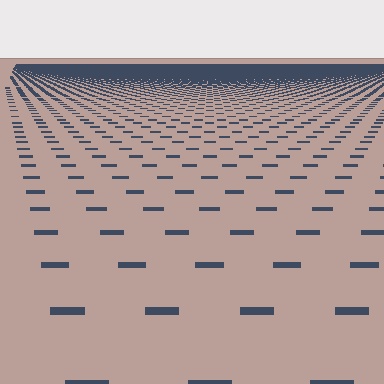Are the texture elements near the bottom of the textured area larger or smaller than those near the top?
Larger. Near the bottom, elements are closer to the viewer and appear at a bigger on-screen size.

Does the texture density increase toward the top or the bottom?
Density increases toward the top.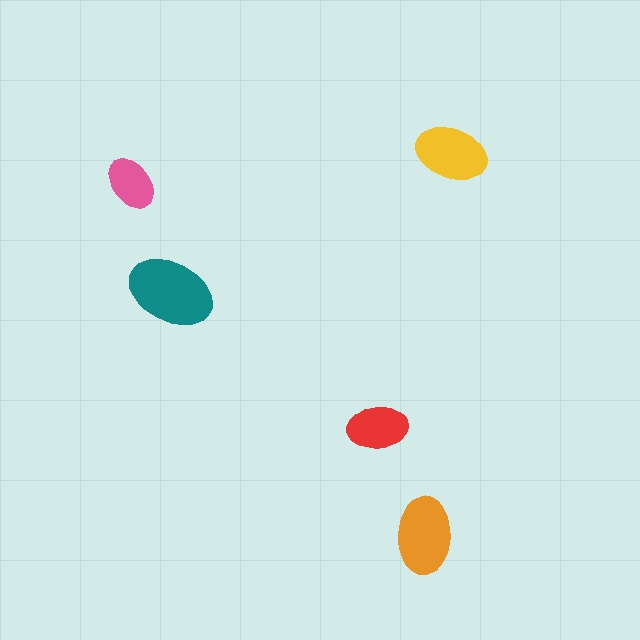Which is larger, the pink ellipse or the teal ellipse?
The teal one.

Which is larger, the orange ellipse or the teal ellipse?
The teal one.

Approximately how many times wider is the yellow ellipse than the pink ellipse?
About 1.5 times wider.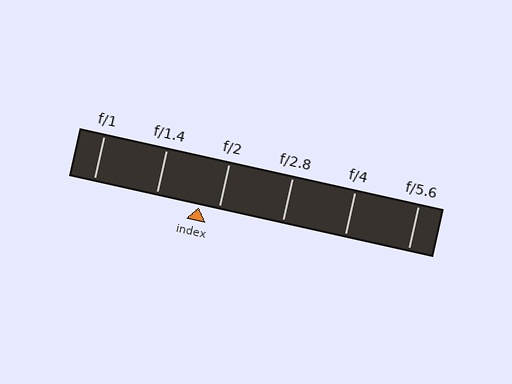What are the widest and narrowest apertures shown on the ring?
The widest aperture shown is f/1 and the narrowest is f/5.6.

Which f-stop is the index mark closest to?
The index mark is closest to f/2.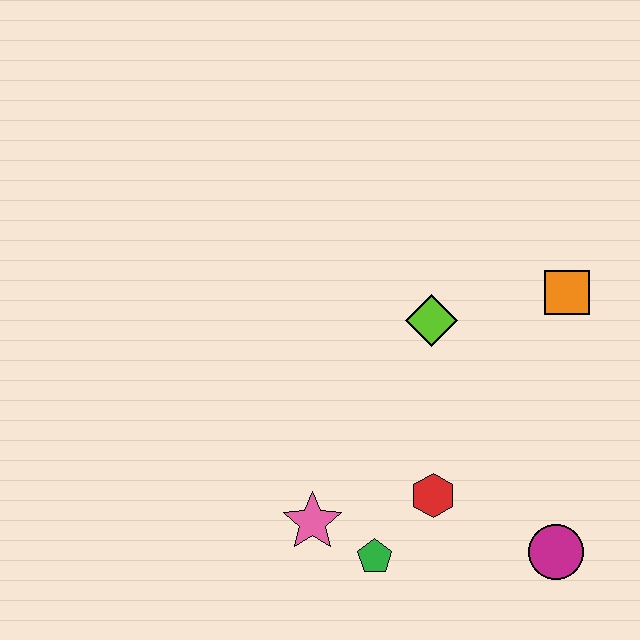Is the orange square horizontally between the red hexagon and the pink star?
No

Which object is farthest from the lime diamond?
The magenta circle is farthest from the lime diamond.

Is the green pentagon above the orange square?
No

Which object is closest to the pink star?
The green pentagon is closest to the pink star.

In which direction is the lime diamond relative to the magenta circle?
The lime diamond is above the magenta circle.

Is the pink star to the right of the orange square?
No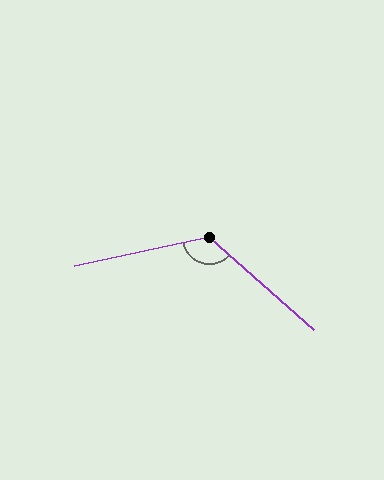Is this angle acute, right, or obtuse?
It is obtuse.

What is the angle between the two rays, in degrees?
Approximately 127 degrees.